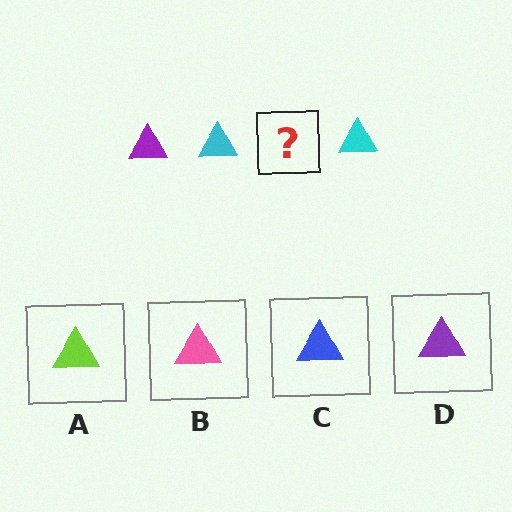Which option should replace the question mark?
Option D.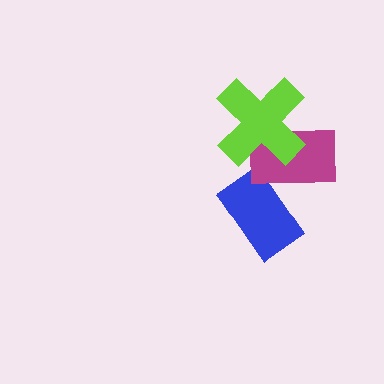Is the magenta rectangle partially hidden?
Yes, it is partially covered by another shape.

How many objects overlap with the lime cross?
1 object overlaps with the lime cross.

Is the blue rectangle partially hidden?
Yes, it is partially covered by another shape.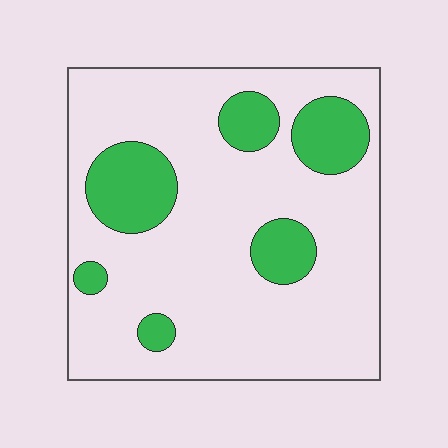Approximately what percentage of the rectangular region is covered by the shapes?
Approximately 20%.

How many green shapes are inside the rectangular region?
6.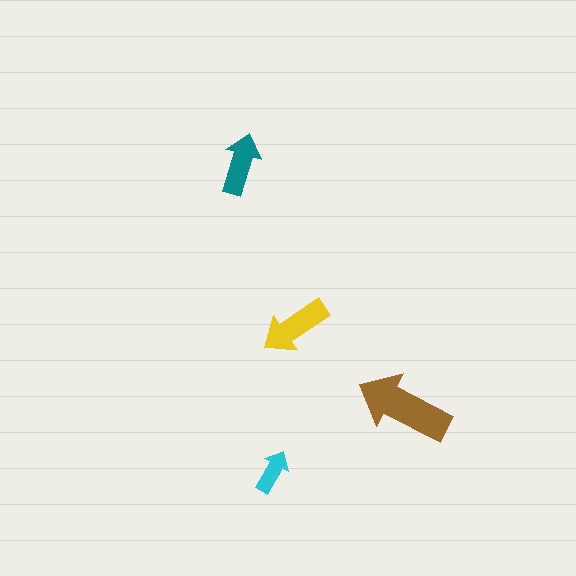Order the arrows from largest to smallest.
the brown one, the yellow one, the teal one, the cyan one.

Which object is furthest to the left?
The teal arrow is leftmost.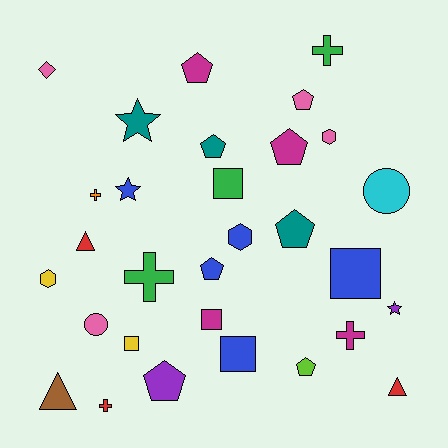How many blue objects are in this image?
There are 5 blue objects.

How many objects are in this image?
There are 30 objects.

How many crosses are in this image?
There are 5 crosses.